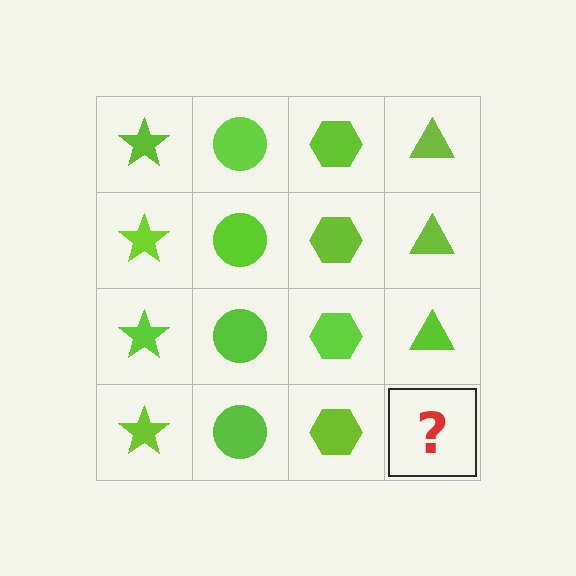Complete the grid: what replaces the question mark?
The question mark should be replaced with a lime triangle.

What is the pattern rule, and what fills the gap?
The rule is that each column has a consistent shape. The gap should be filled with a lime triangle.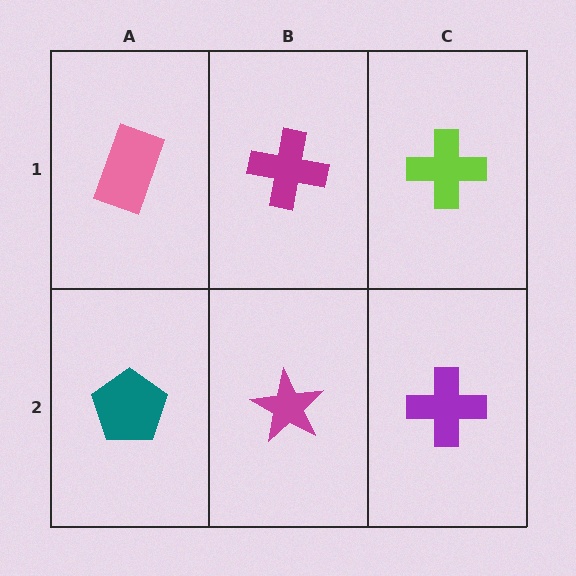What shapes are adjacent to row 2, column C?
A lime cross (row 1, column C), a magenta star (row 2, column B).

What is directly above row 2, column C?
A lime cross.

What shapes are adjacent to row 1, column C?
A purple cross (row 2, column C), a magenta cross (row 1, column B).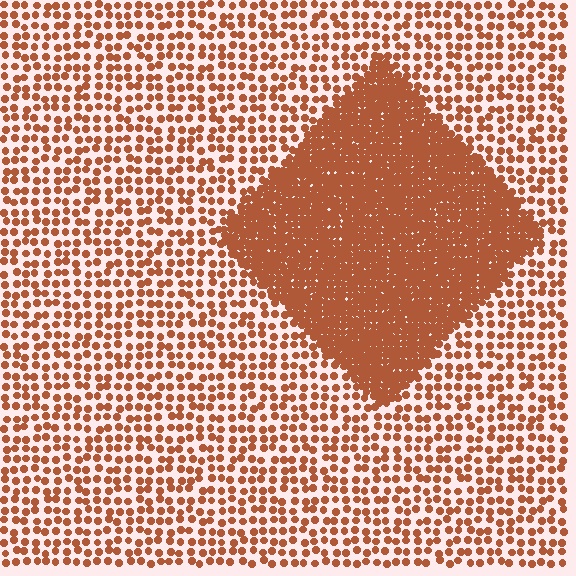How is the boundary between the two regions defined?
The boundary is defined by a change in element density (approximately 3.0x ratio). All elements are the same color, size, and shape.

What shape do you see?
I see a diamond.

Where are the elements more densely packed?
The elements are more densely packed inside the diamond boundary.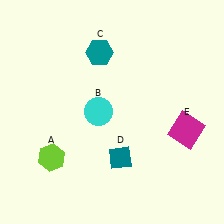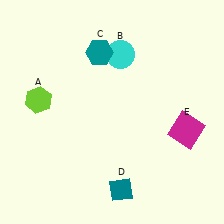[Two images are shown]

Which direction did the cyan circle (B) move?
The cyan circle (B) moved up.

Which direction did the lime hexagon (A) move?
The lime hexagon (A) moved up.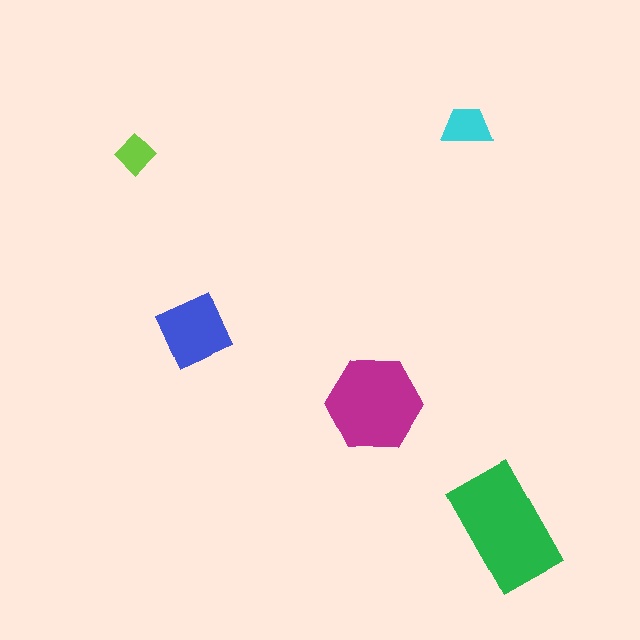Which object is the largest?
The green rectangle.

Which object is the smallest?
The lime diamond.